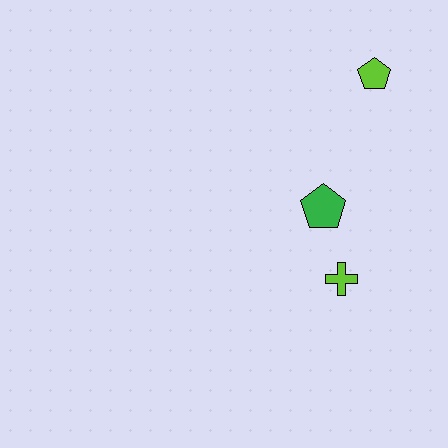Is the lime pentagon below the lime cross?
No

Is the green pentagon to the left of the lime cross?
Yes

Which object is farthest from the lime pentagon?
The lime cross is farthest from the lime pentagon.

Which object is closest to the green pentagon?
The lime cross is closest to the green pentagon.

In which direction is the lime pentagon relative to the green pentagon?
The lime pentagon is above the green pentagon.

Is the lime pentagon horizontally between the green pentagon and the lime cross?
No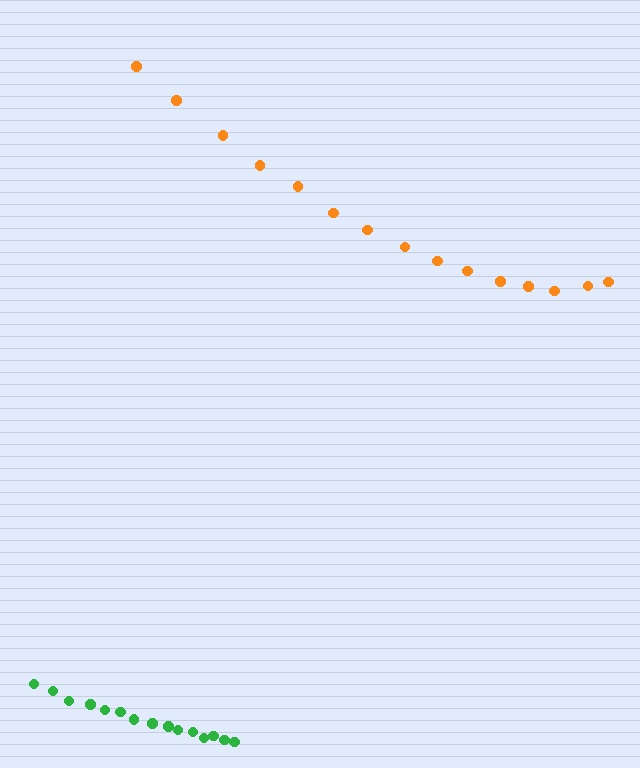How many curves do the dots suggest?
There are 2 distinct paths.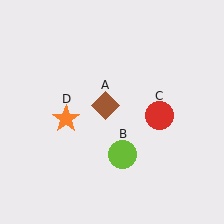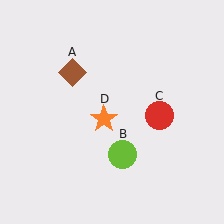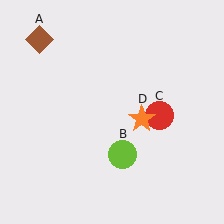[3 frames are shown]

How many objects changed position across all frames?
2 objects changed position: brown diamond (object A), orange star (object D).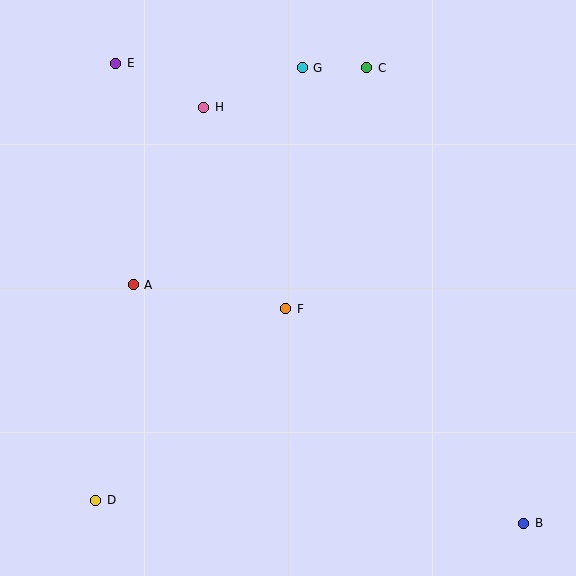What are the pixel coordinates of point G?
Point G is at (302, 68).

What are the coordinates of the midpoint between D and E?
The midpoint between D and E is at (106, 282).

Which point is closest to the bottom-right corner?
Point B is closest to the bottom-right corner.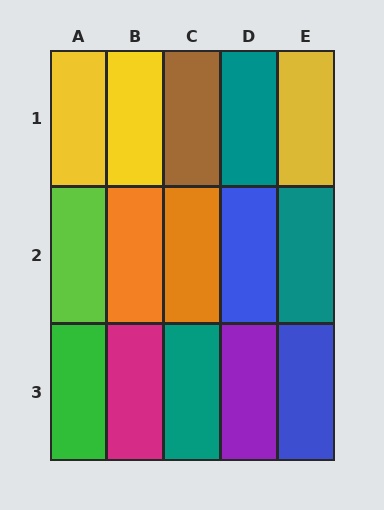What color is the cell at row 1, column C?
Brown.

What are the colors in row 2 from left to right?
Lime, orange, orange, blue, teal.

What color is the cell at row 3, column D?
Purple.